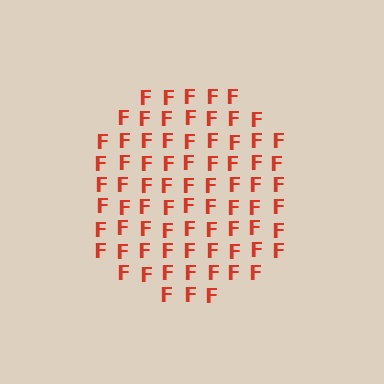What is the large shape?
The large shape is a circle.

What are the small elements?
The small elements are letter F's.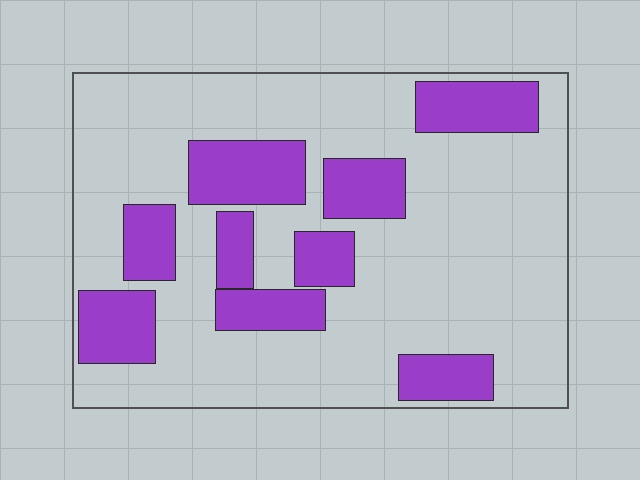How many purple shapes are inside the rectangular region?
9.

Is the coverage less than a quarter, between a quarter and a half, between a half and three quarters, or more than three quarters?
Between a quarter and a half.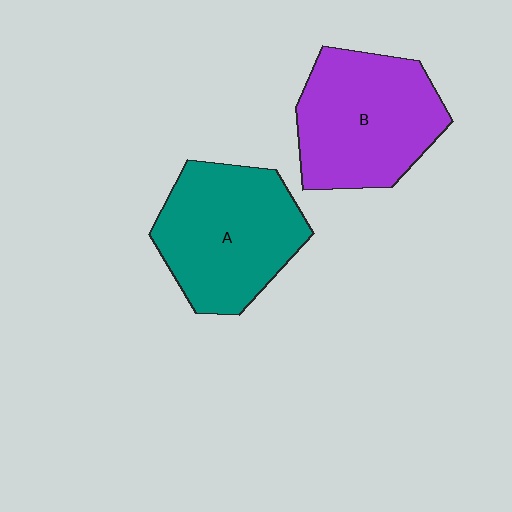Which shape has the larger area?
Shape A (teal).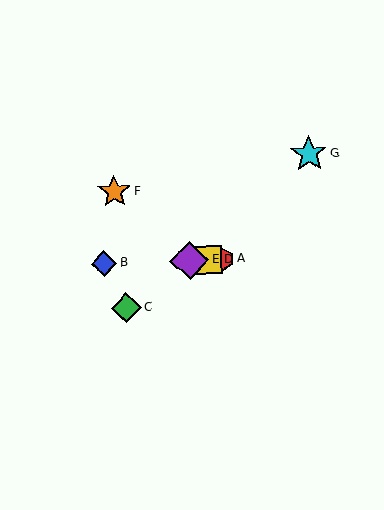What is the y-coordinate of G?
Object G is at y≈154.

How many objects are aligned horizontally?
4 objects (A, B, D, E) are aligned horizontally.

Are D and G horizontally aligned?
No, D is at y≈260 and G is at y≈154.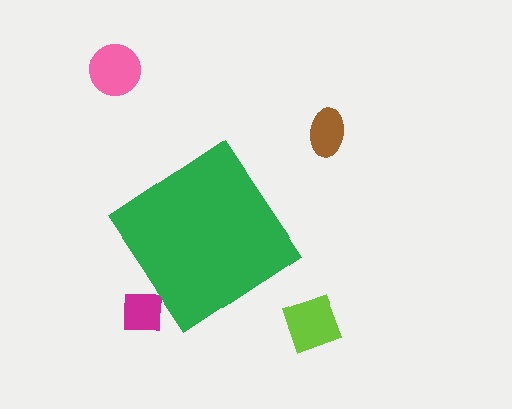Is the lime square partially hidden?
No, the lime square is fully visible.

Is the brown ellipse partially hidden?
No, the brown ellipse is fully visible.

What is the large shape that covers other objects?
A green diamond.